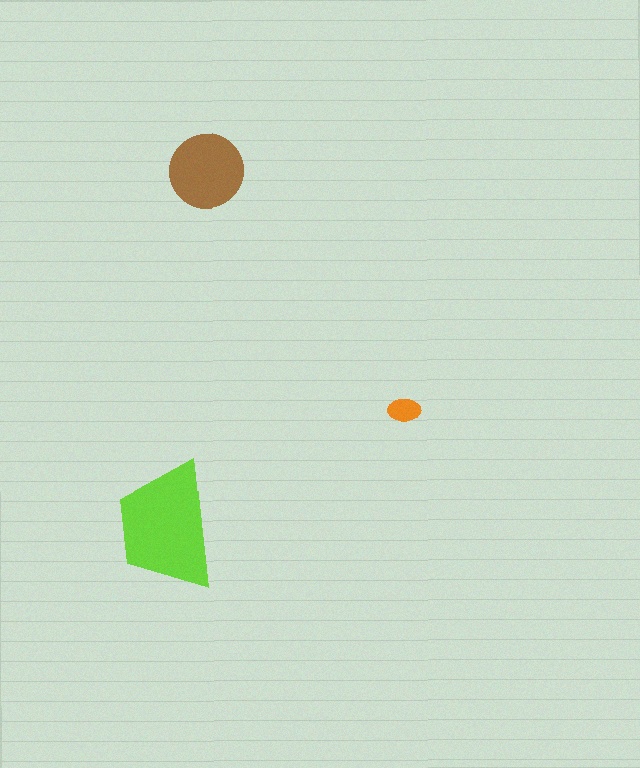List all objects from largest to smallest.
The lime trapezoid, the brown circle, the orange ellipse.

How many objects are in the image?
There are 3 objects in the image.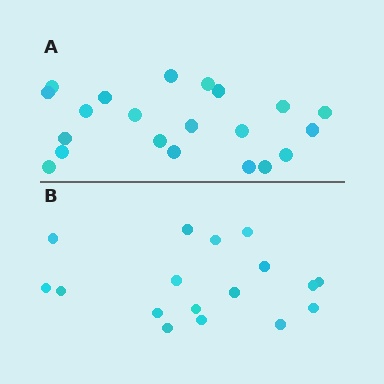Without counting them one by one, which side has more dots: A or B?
Region A (the top region) has more dots.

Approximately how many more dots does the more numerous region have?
Region A has about 4 more dots than region B.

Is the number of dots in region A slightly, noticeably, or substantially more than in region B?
Region A has only slightly more — the two regions are fairly close. The ratio is roughly 1.2 to 1.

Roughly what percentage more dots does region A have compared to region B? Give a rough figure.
About 25% more.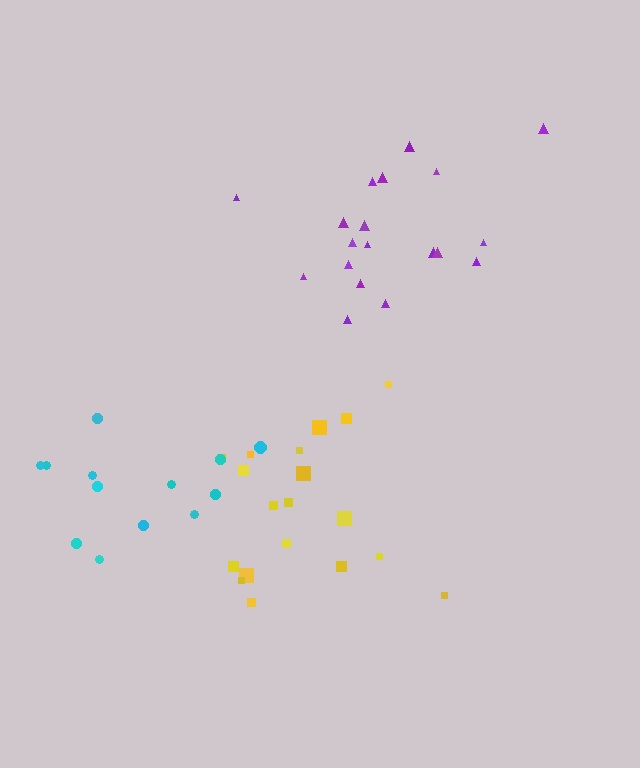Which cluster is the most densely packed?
Purple.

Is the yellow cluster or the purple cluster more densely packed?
Purple.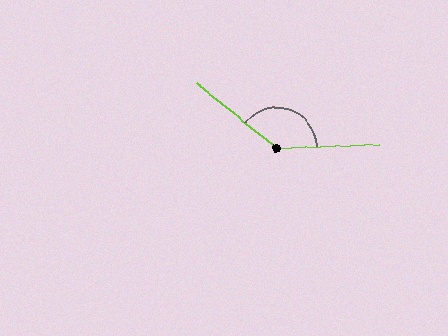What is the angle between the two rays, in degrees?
Approximately 139 degrees.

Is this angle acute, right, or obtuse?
It is obtuse.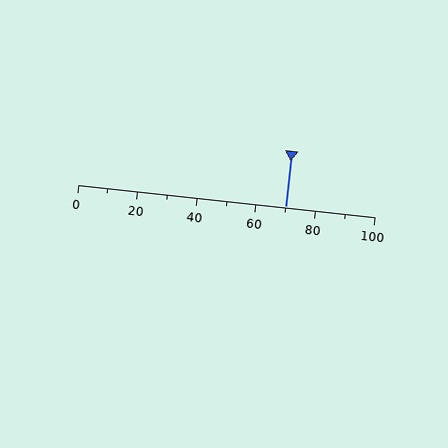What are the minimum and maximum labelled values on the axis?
The axis runs from 0 to 100.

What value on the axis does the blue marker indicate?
The marker indicates approximately 70.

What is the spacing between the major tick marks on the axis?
The major ticks are spaced 20 apart.